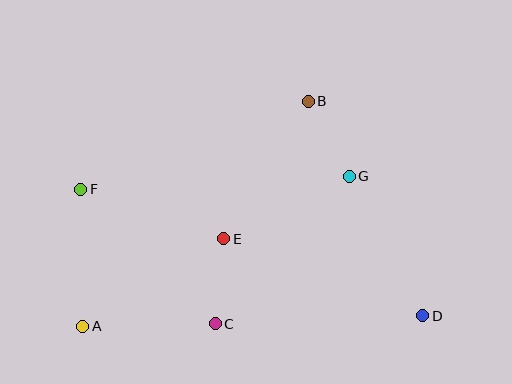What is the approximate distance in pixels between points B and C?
The distance between B and C is approximately 241 pixels.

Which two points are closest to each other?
Points B and G are closest to each other.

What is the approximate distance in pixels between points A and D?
The distance between A and D is approximately 340 pixels.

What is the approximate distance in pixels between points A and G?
The distance between A and G is approximately 306 pixels.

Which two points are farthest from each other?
Points D and F are farthest from each other.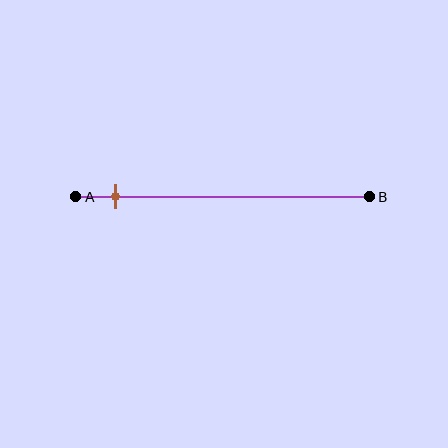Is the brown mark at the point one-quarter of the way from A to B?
No, the mark is at about 15% from A, not at the 25% one-quarter point.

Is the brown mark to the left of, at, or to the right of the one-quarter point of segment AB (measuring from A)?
The brown mark is to the left of the one-quarter point of segment AB.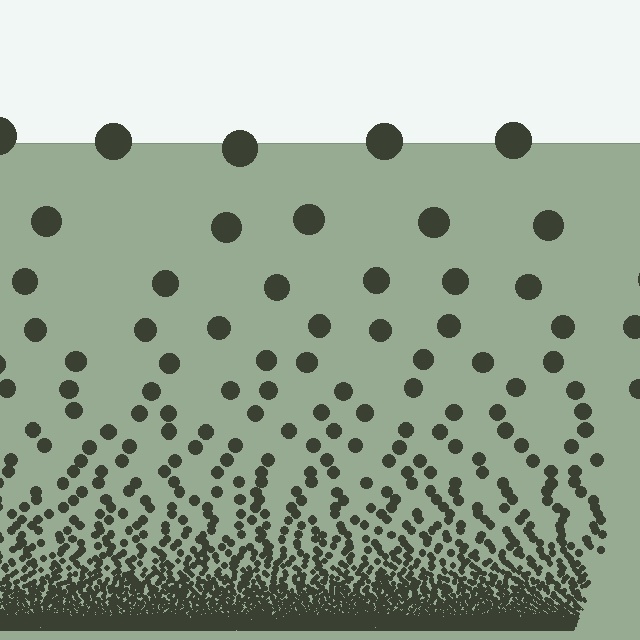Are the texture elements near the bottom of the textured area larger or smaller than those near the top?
Smaller. The gradient is inverted — elements near the bottom are smaller and denser.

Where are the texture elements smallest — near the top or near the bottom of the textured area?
Near the bottom.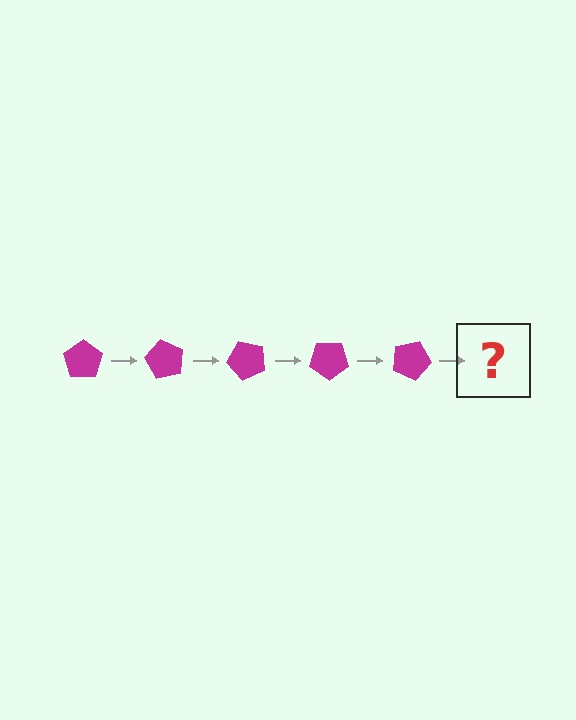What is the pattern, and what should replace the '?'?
The pattern is that the pentagon rotates 60 degrees each step. The '?' should be a magenta pentagon rotated 300 degrees.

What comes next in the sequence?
The next element should be a magenta pentagon rotated 300 degrees.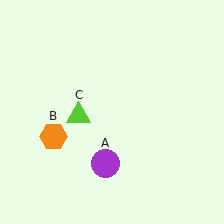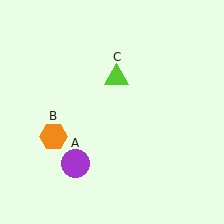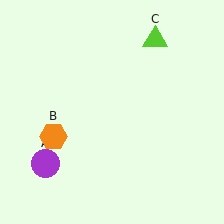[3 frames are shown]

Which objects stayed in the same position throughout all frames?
Orange hexagon (object B) remained stationary.